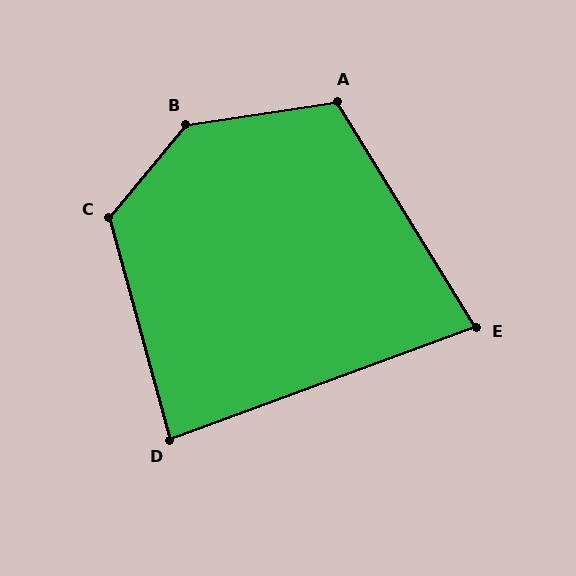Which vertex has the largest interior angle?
B, at approximately 138 degrees.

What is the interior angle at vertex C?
Approximately 125 degrees (obtuse).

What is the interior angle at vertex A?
Approximately 113 degrees (obtuse).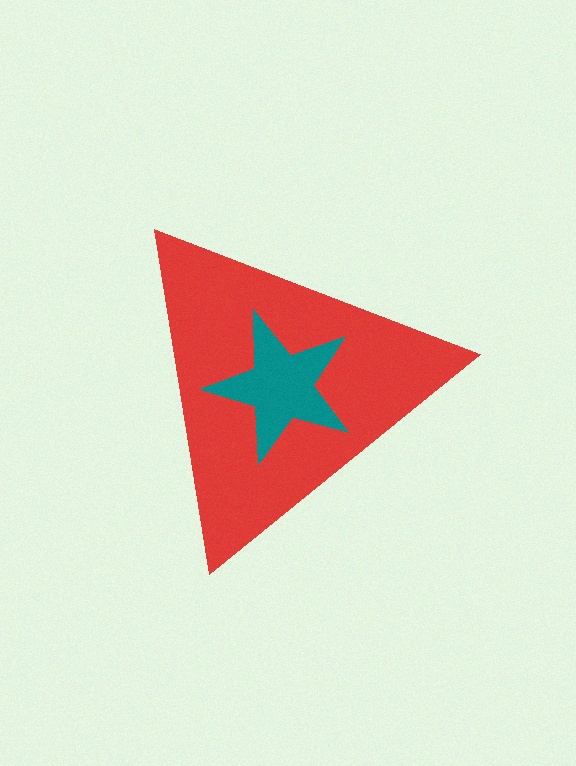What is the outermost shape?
The red triangle.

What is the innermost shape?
The teal star.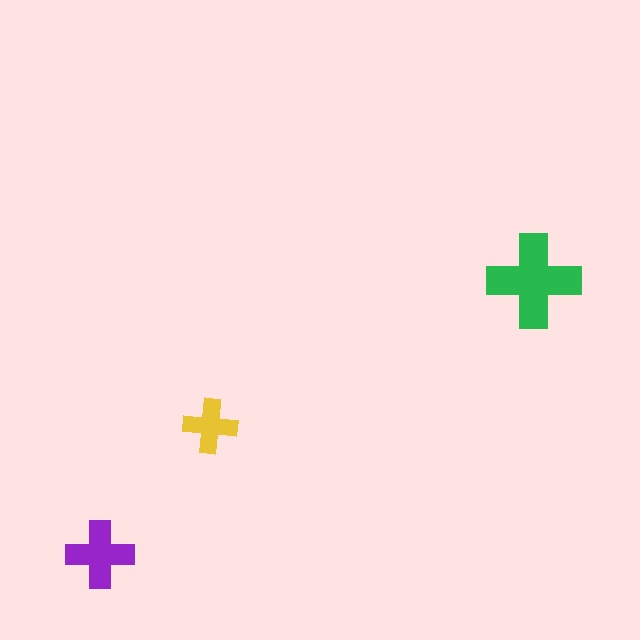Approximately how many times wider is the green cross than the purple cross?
About 1.5 times wider.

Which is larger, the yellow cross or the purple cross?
The purple one.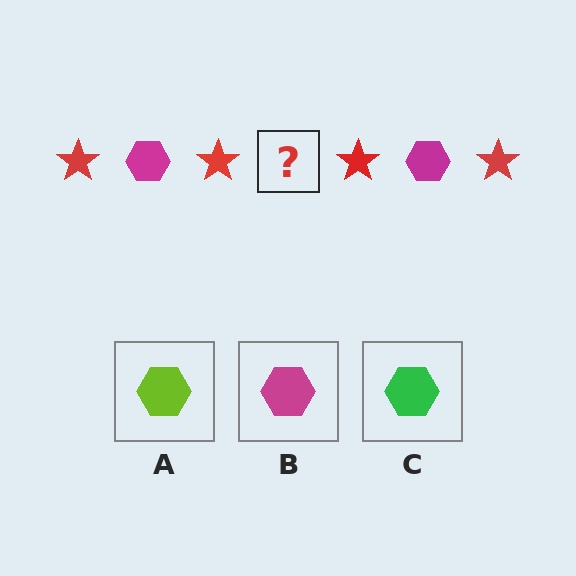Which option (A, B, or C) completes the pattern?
B.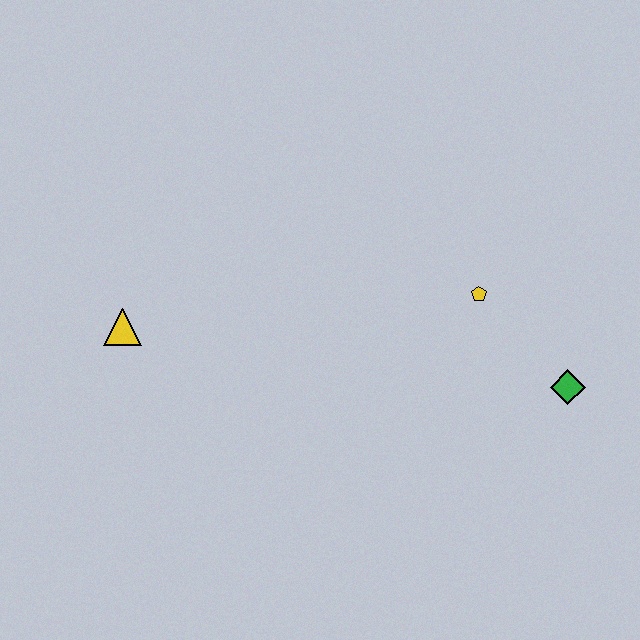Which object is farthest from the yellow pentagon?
The yellow triangle is farthest from the yellow pentagon.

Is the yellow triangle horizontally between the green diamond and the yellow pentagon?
No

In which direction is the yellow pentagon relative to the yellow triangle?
The yellow pentagon is to the right of the yellow triangle.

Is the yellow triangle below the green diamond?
No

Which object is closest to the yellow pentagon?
The green diamond is closest to the yellow pentagon.